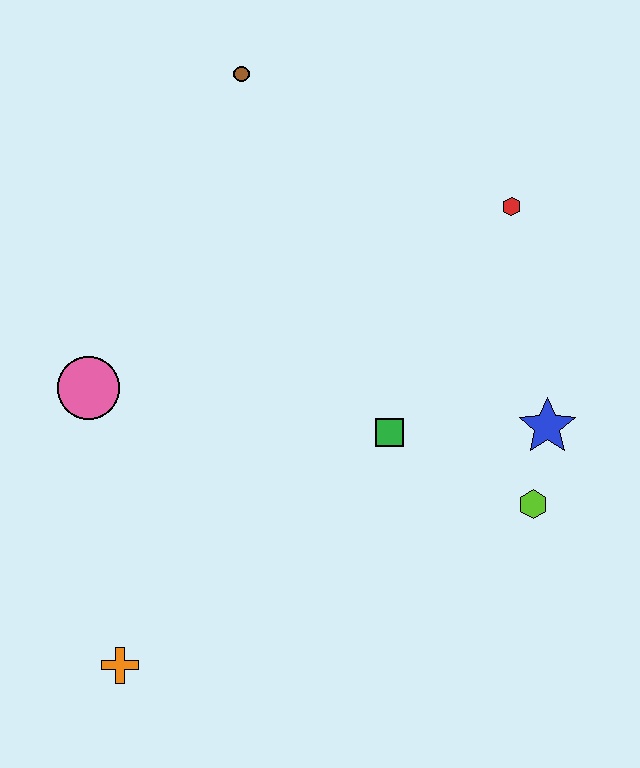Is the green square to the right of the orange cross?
Yes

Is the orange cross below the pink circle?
Yes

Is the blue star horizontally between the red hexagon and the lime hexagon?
No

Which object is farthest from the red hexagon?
The orange cross is farthest from the red hexagon.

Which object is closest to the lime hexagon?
The blue star is closest to the lime hexagon.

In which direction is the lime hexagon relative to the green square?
The lime hexagon is to the right of the green square.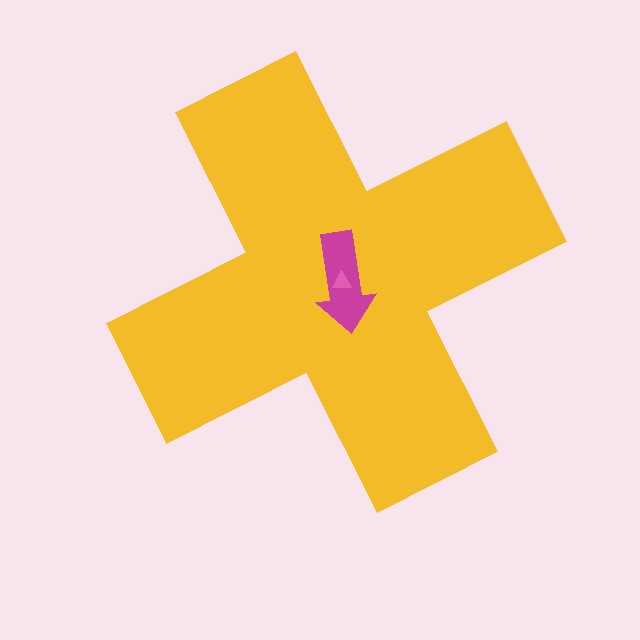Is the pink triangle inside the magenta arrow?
Yes.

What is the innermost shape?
The pink triangle.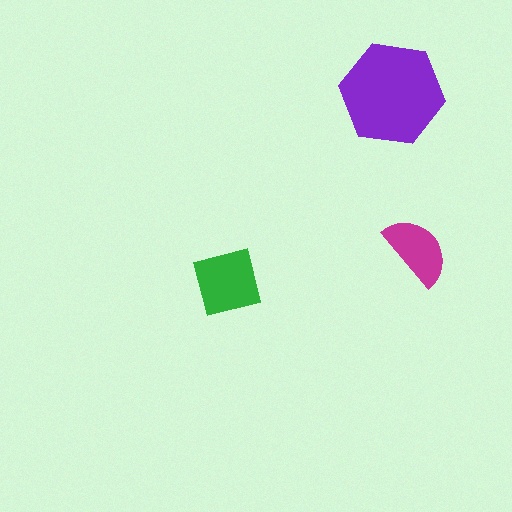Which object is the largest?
The purple hexagon.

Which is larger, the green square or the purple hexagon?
The purple hexagon.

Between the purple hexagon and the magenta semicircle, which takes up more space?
The purple hexagon.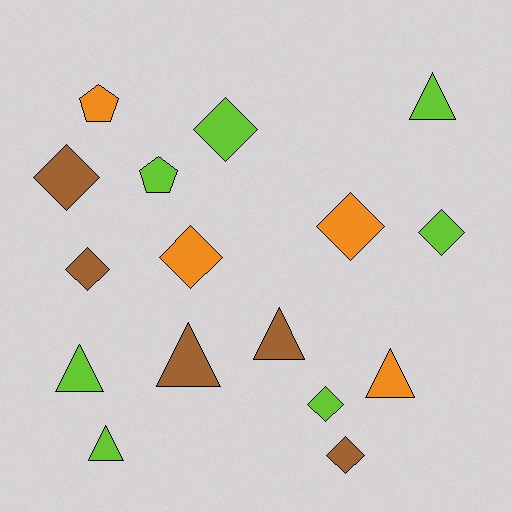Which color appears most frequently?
Lime, with 7 objects.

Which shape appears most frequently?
Diamond, with 8 objects.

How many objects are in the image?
There are 16 objects.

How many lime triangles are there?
There are 3 lime triangles.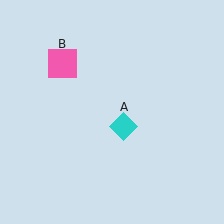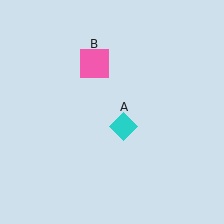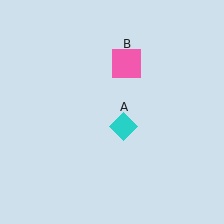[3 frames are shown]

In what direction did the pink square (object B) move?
The pink square (object B) moved right.